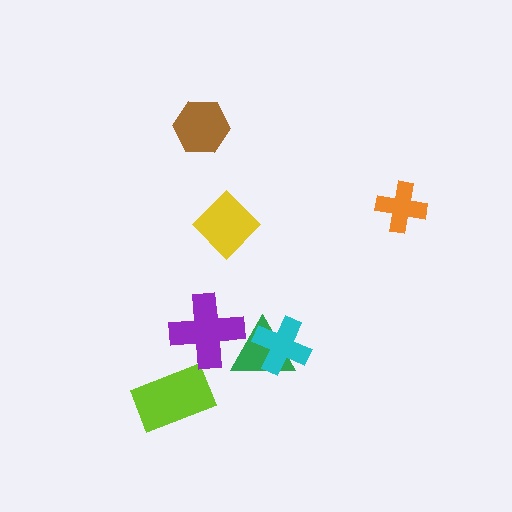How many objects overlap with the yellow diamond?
0 objects overlap with the yellow diamond.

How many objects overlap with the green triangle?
2 objects overlap with the green triangle.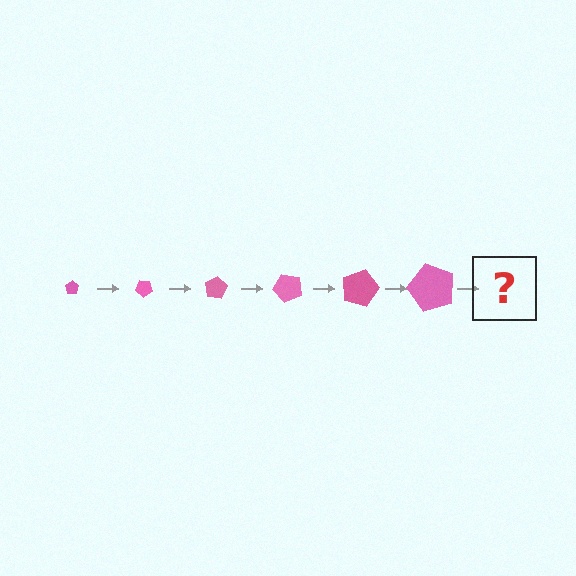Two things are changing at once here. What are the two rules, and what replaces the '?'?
The two rules are that the pentagon grows larger each step and it rotates 40 degrees each step. The '?' should be a pentagon, larger than the previous one and rotated 240 degrees from the start.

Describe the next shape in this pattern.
It should be a pentagon, larger than the previous one and rotated 240 degrees from the start.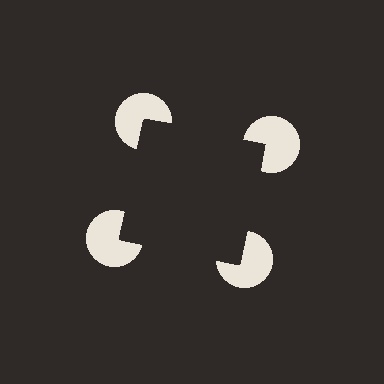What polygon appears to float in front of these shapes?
An illusory square — its edges are inferred from the aligned wedge cuts in the pac-man discs, not physically drawn.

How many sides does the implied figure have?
4 sides.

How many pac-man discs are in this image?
There are 4 — one at each vertex of the illusory square.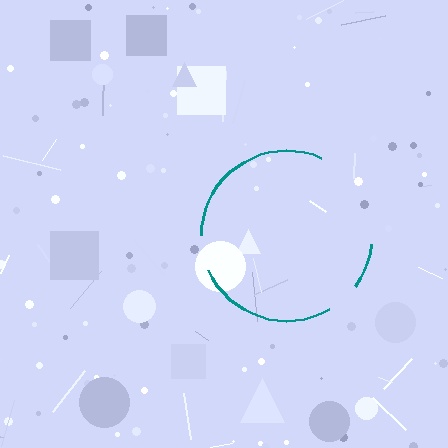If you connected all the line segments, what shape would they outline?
They would outline a circle.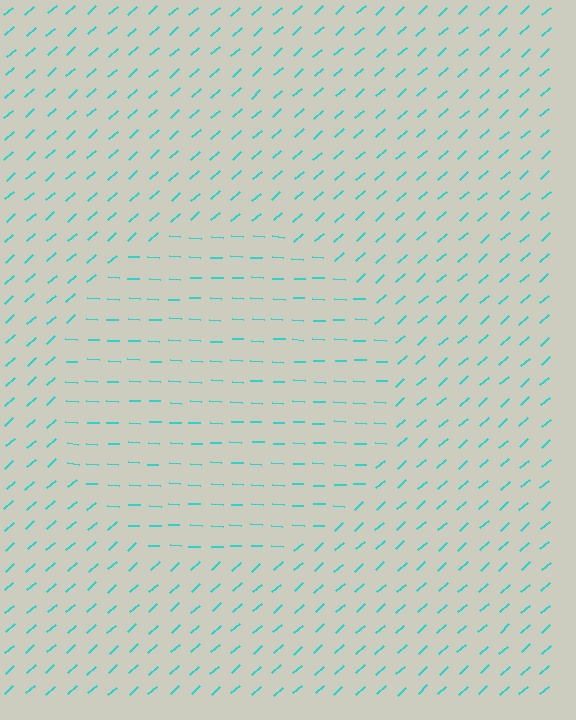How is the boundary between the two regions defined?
The boundary is defined purely by a change in line orientation (approximately 45 degrees difference). All lines are the same color and thickness.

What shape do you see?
I see a circle.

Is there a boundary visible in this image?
Yes, there is a texture boundary formed by a change in line orientation.